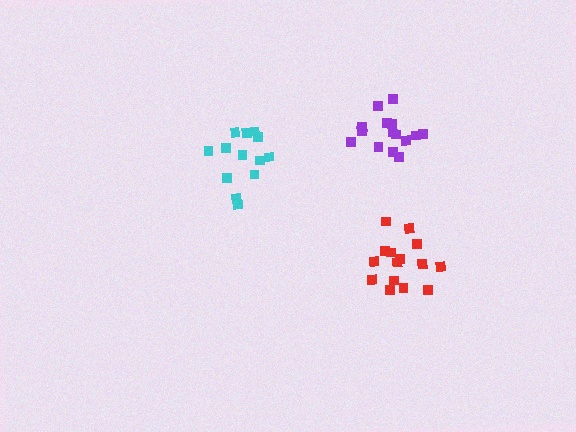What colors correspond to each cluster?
The clusters are colored: red, purple, cyan.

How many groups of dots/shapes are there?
There are 3 groups.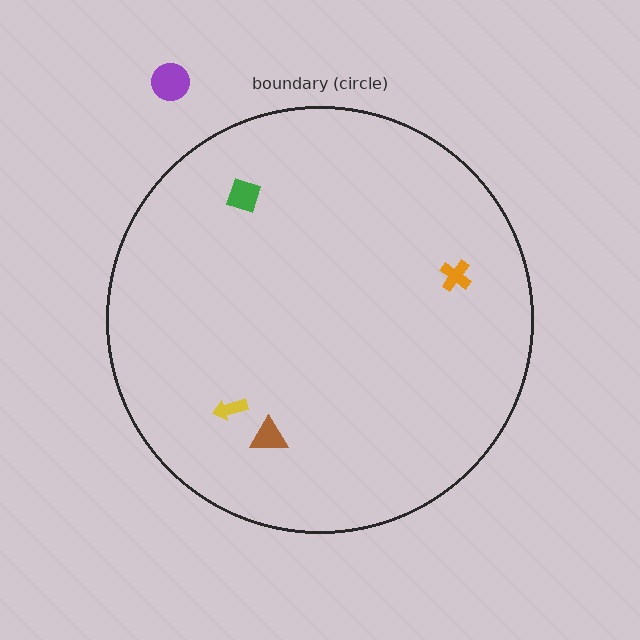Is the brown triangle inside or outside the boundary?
Inside.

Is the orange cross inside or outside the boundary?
Inside.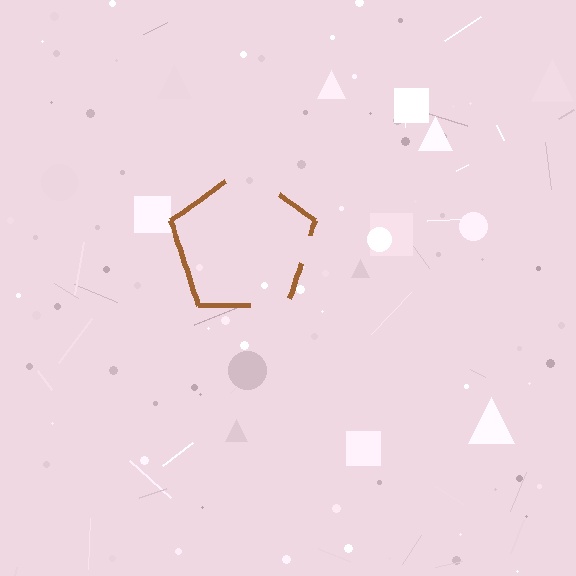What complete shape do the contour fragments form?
The contour fragments form a pentagon.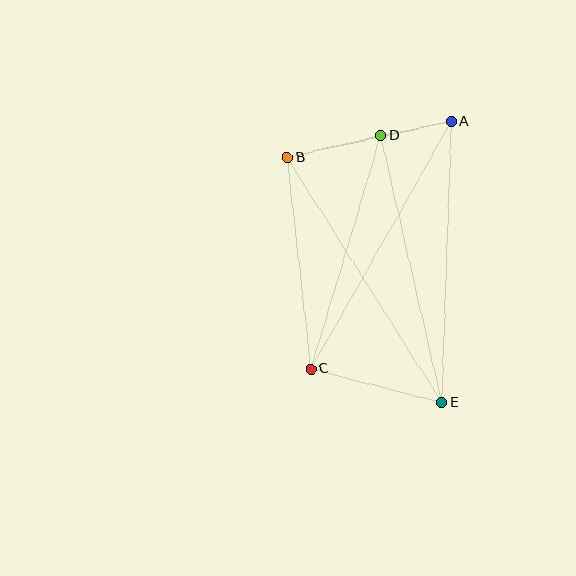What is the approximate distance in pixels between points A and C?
The distance between A and C is approximately 284 pixels.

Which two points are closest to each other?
Points A and D are closest to each other.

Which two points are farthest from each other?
Points B and E are farthest from each other.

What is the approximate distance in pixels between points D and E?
The distance between D and E is approximately 274 pixels.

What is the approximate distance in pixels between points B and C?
The distance between B and C is approximately 213 pixels.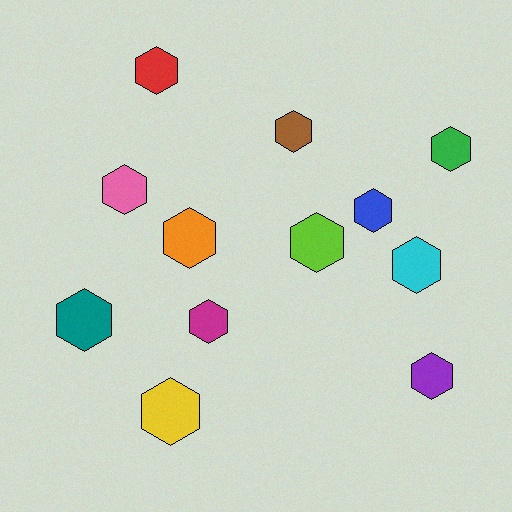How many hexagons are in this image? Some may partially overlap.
There are 12 hexagons.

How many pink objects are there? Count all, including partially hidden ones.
There is 1 pink object.